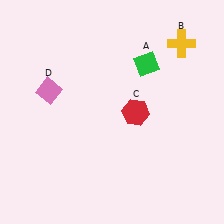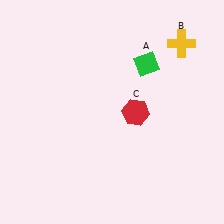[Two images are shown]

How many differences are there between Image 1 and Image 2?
There is 1 difference between the two images.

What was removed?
The pink diamond (D) was removed in Image 2.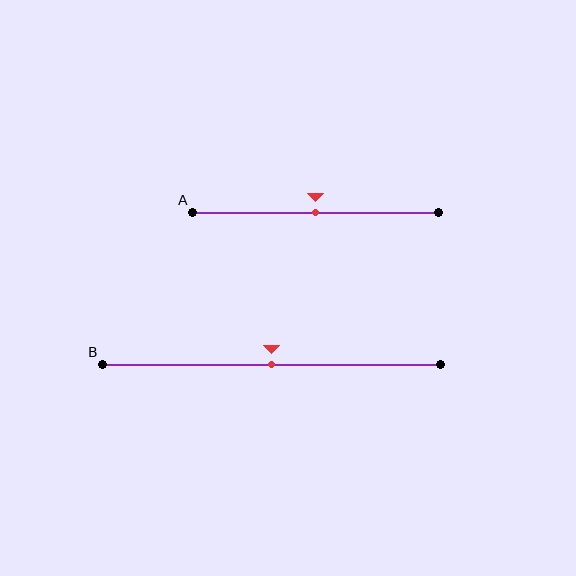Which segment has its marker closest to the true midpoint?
Segment A has its marker closest to the true midpoint.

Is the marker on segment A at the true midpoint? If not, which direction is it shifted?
Yes, the marker on segment A is at the true midpoint.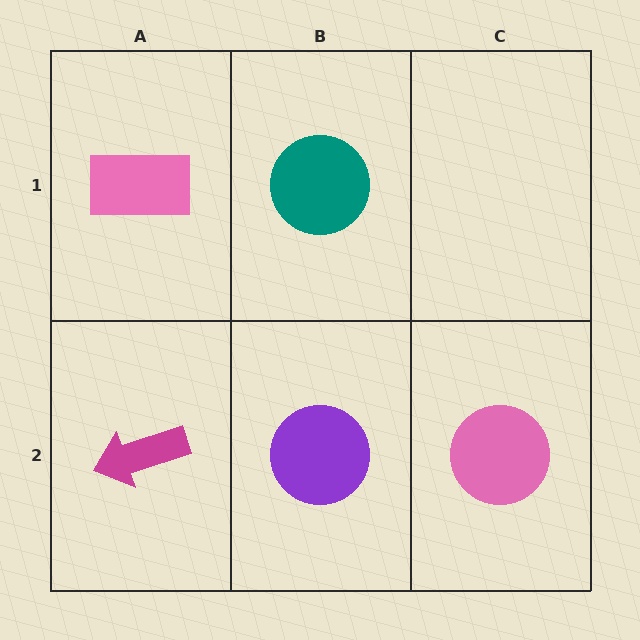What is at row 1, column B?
A teal circle.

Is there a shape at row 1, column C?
No, that cell is empty.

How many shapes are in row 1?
2 shapes.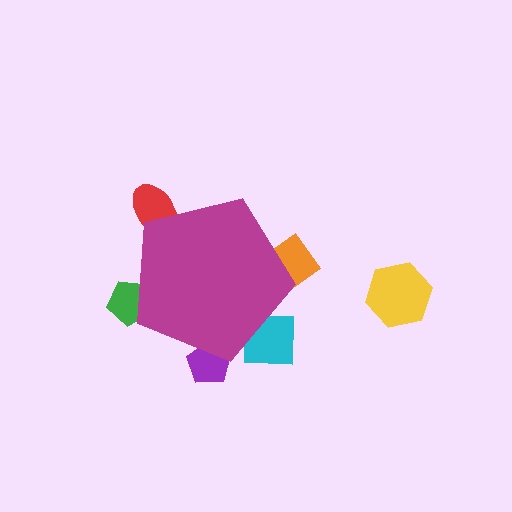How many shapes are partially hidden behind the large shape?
5 shapes are partially hidden.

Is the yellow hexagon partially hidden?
No, the yellow hexagon is fully visible.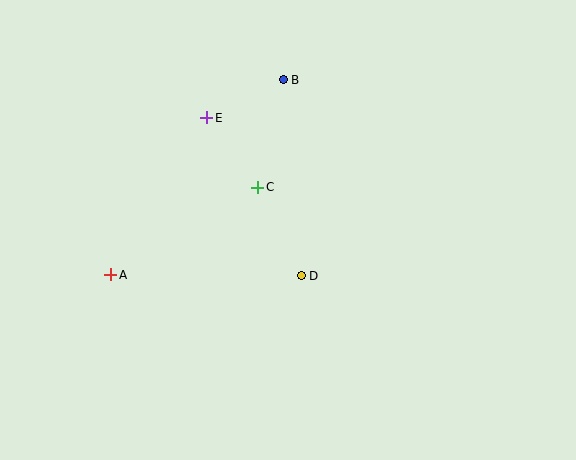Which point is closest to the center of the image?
Point D at (301, 276) is closest to the center.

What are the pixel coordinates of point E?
Point E is at (207, 118).